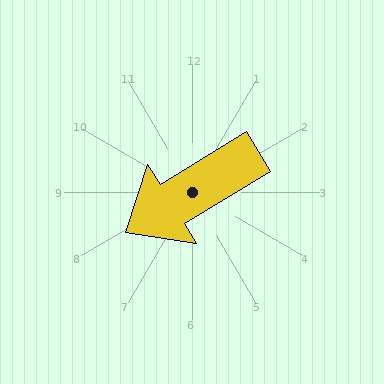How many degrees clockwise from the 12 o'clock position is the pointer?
Approximately 239 degrees.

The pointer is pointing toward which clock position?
Roughly 8 o'clock.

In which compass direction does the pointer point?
Southwest.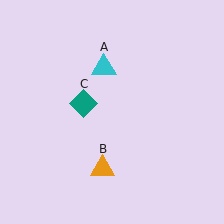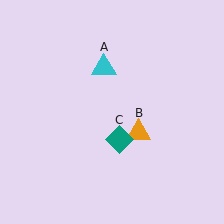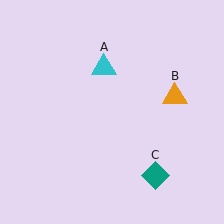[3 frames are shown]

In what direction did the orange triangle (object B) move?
The orange triangle (object B) moved up and to the right.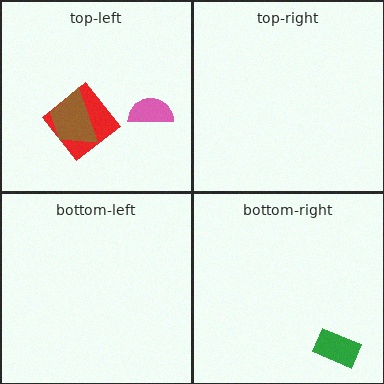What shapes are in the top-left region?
The red diamond, the brown trapezoid, the pink semicircle.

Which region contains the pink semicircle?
The top-left region.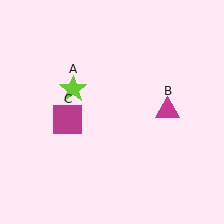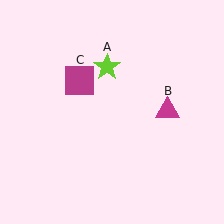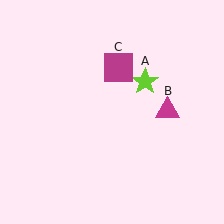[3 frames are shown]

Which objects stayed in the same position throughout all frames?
Magenta triangle (object B) remained stationary.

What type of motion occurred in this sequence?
The lime star (object A), magenta square (object C) rotated clockwise around the center of the scene.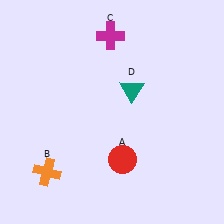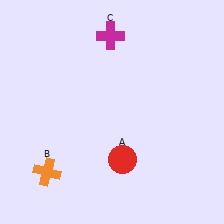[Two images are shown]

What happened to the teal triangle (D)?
The teal triangle (D) was removed in Image 2. It was in the top-right area of Image 1.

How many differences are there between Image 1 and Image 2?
There is 1 difference between the two images.